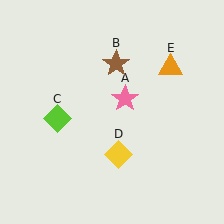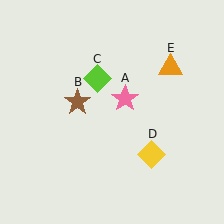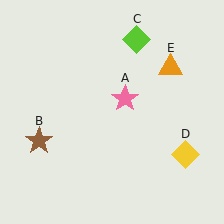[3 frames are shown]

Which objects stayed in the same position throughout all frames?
Pink star (object A) and orange triangle (object E) remained stationary.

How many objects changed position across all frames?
3 objects changed position: brown star (object B), lime diamond (object C), yellow diamond (object D).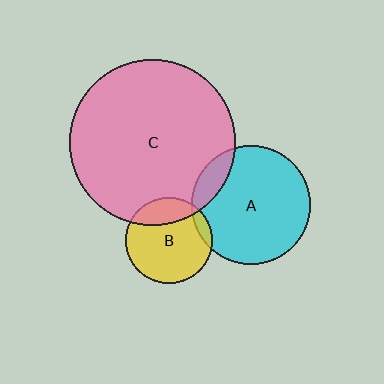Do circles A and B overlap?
Yes.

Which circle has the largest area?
Circle C (pink).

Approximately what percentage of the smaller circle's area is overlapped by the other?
Approximately 10%.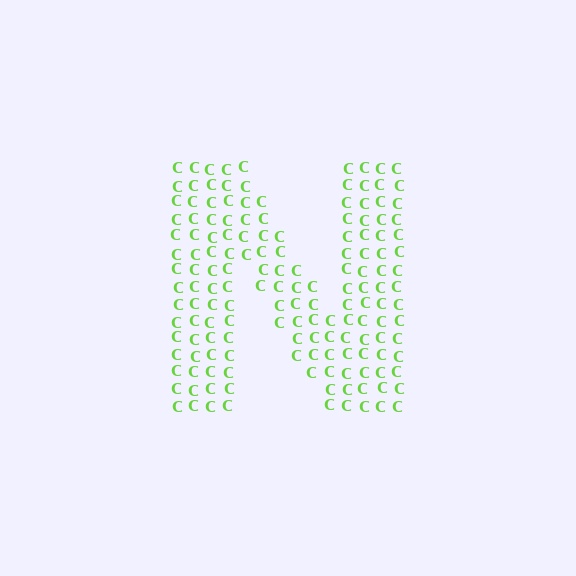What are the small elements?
The small elements are letter C's.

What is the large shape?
The large shape is the letter N.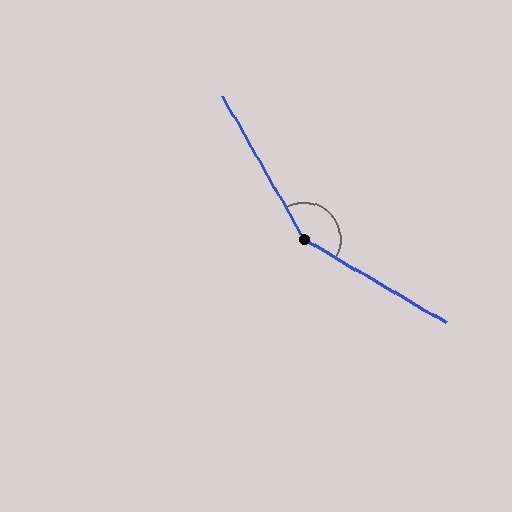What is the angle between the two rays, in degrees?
Approximately 150 degrees.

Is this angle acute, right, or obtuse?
It is obtuse.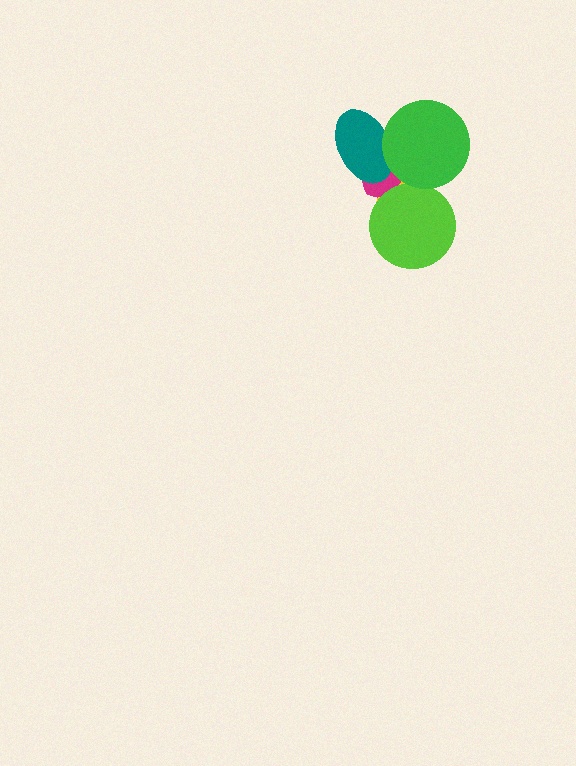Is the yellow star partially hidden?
Yes, it is partially covered by another shape.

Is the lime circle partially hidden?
No, no other shape covers it.